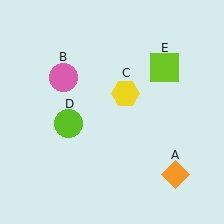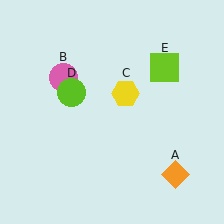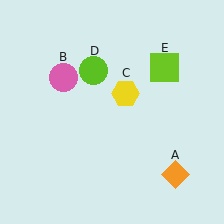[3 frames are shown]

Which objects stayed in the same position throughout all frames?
Orange diamond (object A) and pink circle (object B) and yellow hexagon (object C) and lime square (object E) remained stationary.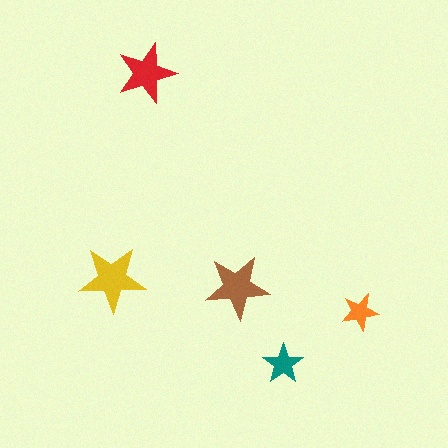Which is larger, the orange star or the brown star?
The brown one.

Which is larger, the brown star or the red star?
The brown one.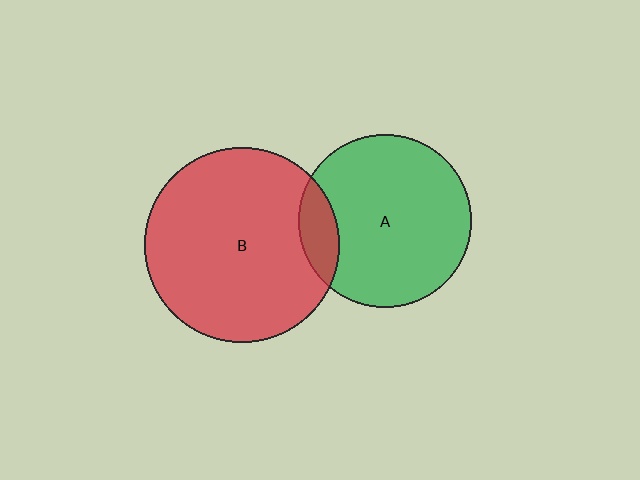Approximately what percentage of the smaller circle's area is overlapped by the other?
Approximately 15%.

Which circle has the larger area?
Circle B (red).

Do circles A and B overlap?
Yes.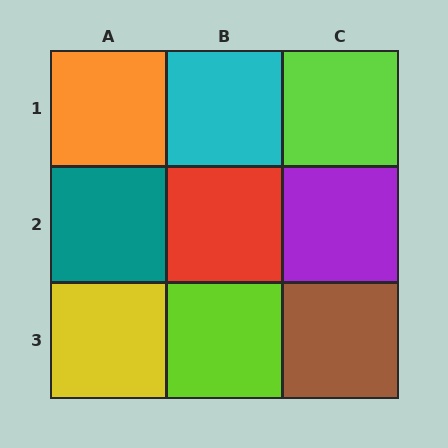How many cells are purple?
1 cell is purple.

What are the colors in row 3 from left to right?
Yellow, lime, brown.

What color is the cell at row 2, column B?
Red.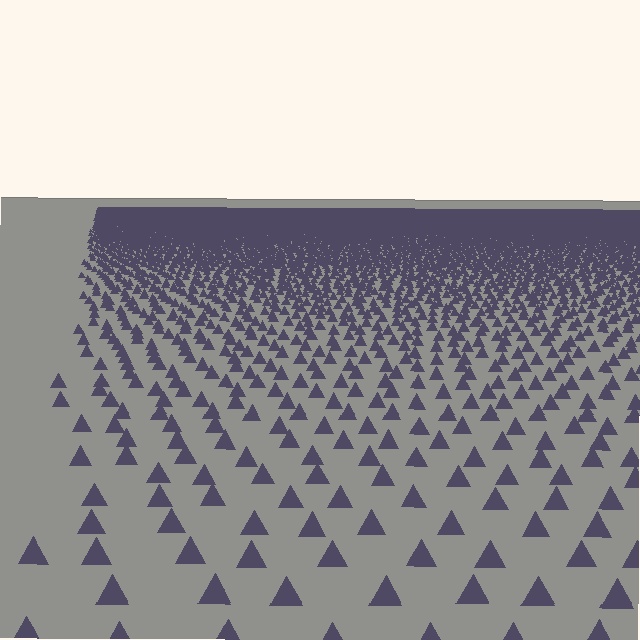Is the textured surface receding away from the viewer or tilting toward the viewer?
The surface is receding away from the viewer. Texture elements get smaller and denser toward the top.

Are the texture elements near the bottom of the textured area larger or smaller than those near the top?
Larger. Near the bottom, elements are closer to the viewer and appear at a bigger on-screen size.